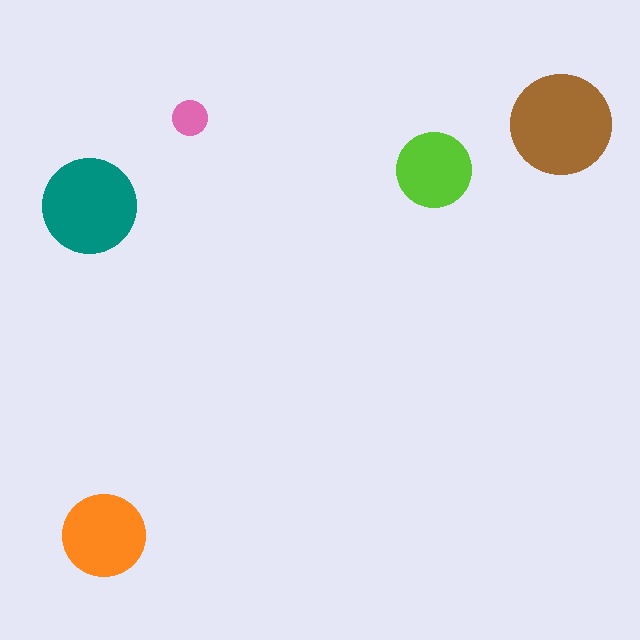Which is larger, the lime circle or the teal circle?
The teal one.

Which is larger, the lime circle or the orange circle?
The orange one.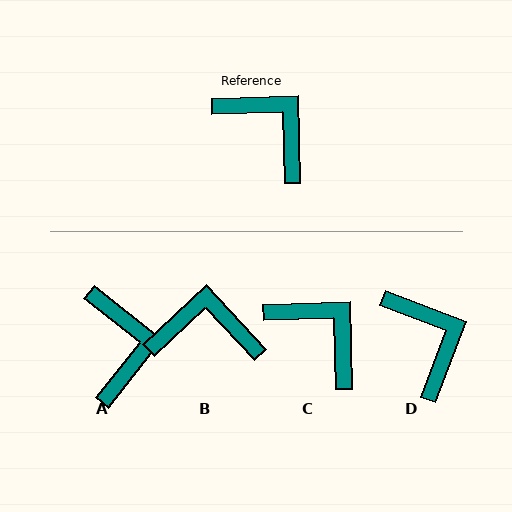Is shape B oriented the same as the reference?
No, it is off by about 41 degrees.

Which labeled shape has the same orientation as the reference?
C.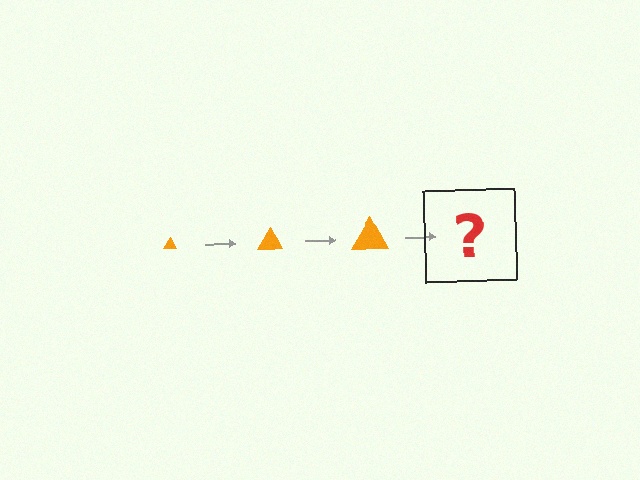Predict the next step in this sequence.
The next step is an orange triangle, larger than the previous one.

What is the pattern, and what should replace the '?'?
The pattern is that the triangle gets progressively larger each step. The '?' should be an orange triangle, larger than the previous one.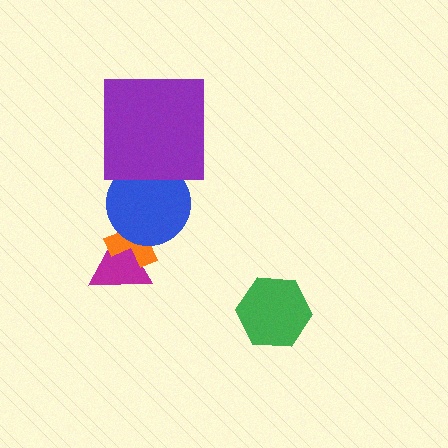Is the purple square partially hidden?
No, no other shape covers it.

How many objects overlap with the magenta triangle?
2 objects overlap with the magenta triangle.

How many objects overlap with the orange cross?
2 objects overlap with the orange cross.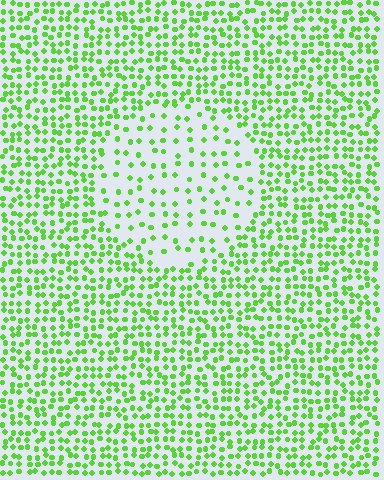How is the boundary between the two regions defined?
The boundary is defined by a change in element density (approximately 2.3x ratio). All elements are the same color, size, and shape.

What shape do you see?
I see a circle.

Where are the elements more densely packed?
The elements are more densely packed outside the circle boundary.